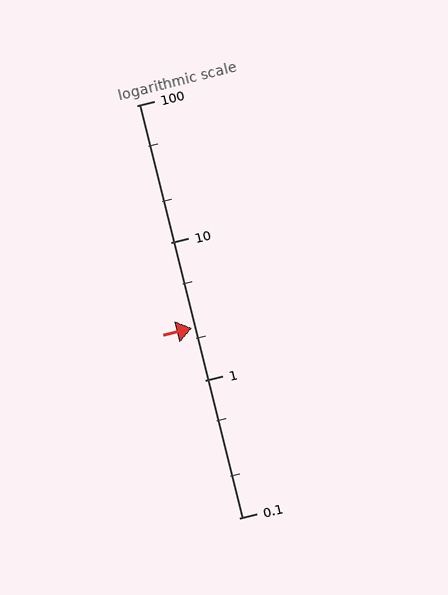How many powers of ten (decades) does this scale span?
The scale spans 3 decades, from 0.1 to 100.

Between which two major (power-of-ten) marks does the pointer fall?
The pointer is between 1 and 10.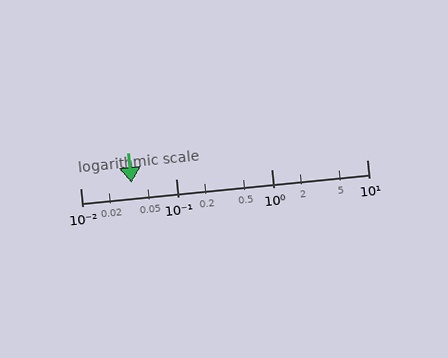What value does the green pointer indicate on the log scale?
The pointer indicates approximately 0.034.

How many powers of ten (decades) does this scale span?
The scale spans 3 decades, from 0.01 to 10.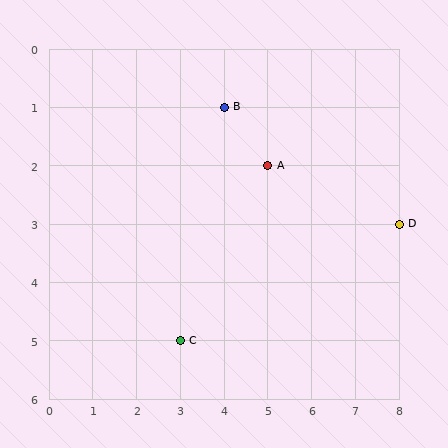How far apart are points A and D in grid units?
Points A and D are 3 columns and 1 row apart (about 3.2 grid units diagonally).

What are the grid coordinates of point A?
Point A is at grid coordinates (5, 2).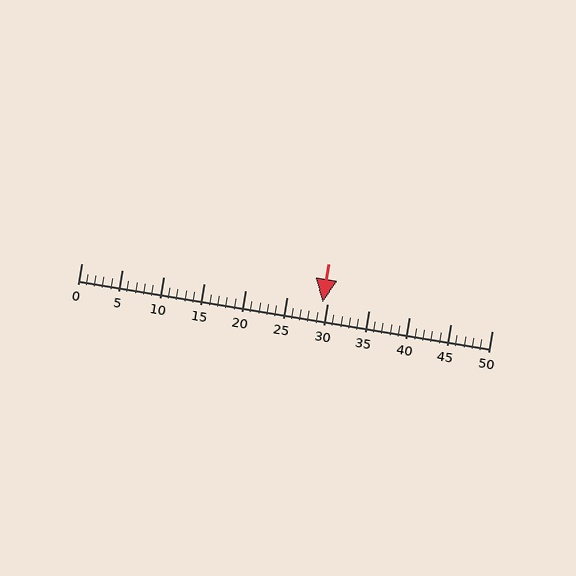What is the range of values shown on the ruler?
The ruler shows values from 0 to 50.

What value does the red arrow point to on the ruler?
The red arrow points to approximately 29.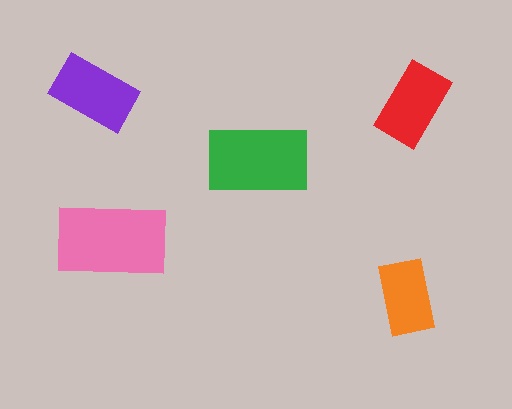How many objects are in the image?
There are 5 objects in the image.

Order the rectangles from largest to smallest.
the pink one, the green one, the purple one, the red one, the orange one.